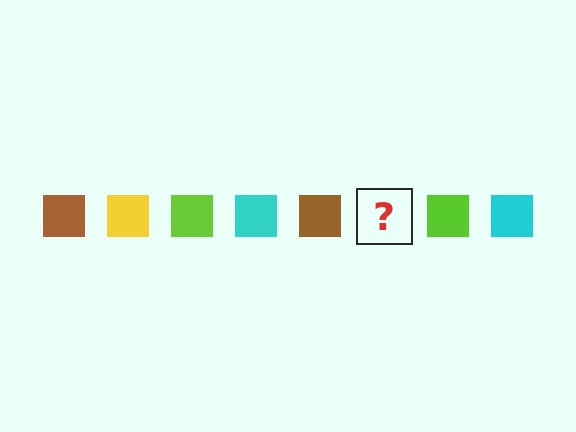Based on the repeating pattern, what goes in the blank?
The blank should be a yellow square.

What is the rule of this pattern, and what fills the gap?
The rule is that the pattern cycles through brown, yellow, lime, cyan squares. The gap should be filled with a yellow square.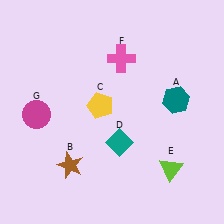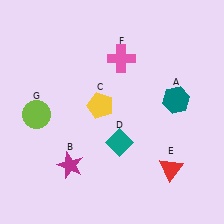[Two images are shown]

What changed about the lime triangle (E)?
In Image 1, E is lime. In Image 2, it changed to red.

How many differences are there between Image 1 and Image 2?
There are 3 differences between the two images.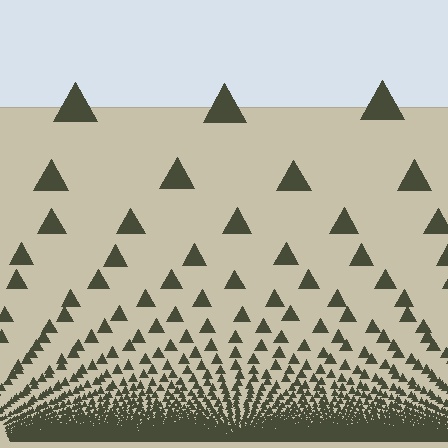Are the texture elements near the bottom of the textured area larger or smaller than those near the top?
Smaller. The gradient is inverted — elements near the bottom are smaller and denser.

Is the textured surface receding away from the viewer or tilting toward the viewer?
The surface appears to tilt toward the viewer. Texture elements get larger and sparser toward the top.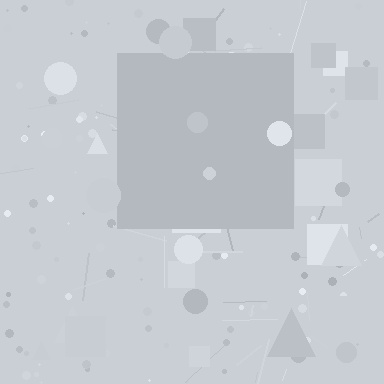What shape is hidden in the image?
A square is hidden in the image.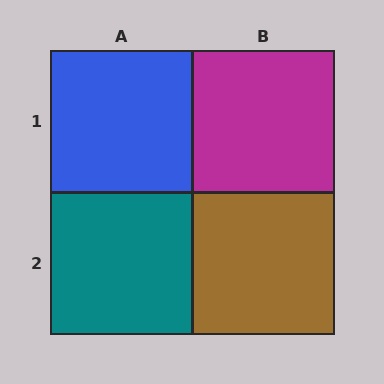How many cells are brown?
1 cell is brown.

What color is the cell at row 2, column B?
Brown.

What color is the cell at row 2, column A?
Teal.